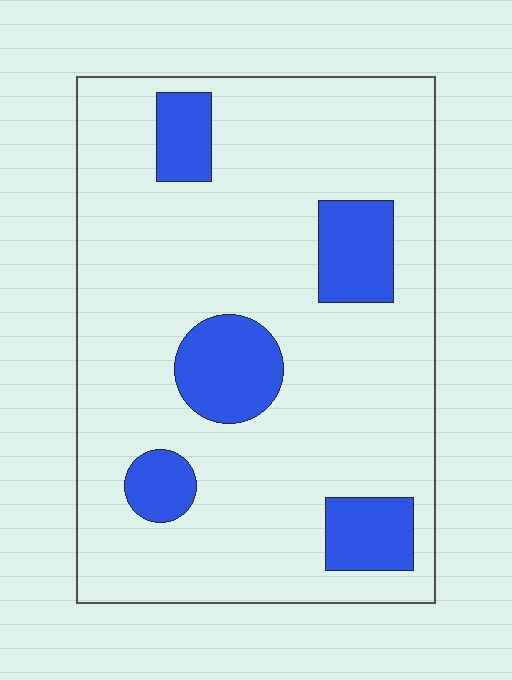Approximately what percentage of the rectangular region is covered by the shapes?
Approximately 15%.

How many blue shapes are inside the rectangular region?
5.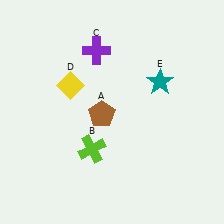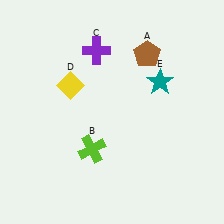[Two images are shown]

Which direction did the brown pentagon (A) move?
The brown pentagon (A) moved up.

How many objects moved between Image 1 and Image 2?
1 object moved between the two images.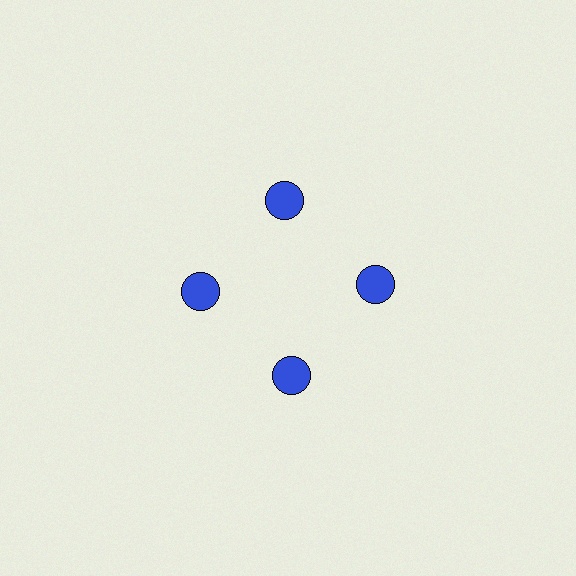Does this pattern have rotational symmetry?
Yes, this pattern has 4-fold rotational symmetry. It looks the same after rotating 90 degrees around the center.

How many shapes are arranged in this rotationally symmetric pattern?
There are 4 shapes, arranged in 4 groups of 1.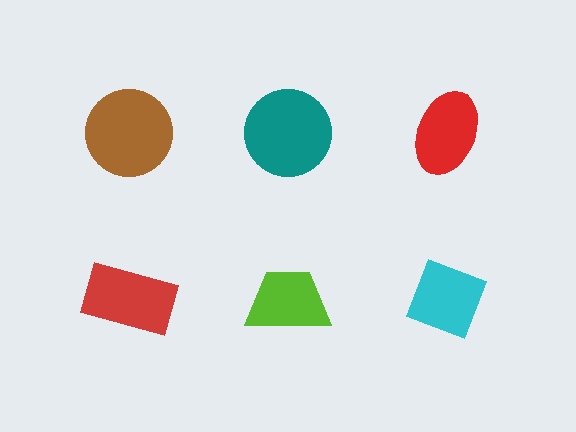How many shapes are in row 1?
3 shapes.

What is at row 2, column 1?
A red rectangle.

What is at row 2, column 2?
A lime trapezoid.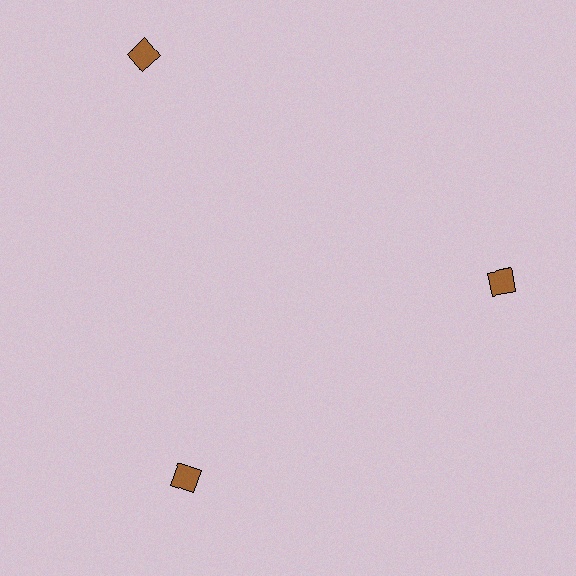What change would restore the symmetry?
The symmetry would be restored by moving it inward, back onto the ring so that all 3 squares sit at equal angles and equal distance from the center.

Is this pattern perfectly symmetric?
No. The 3 brown squares are arranged in a ring, but one element near the 11 o'clock position is pushed outward from the center, breaking the 3-fold rotational symmetry.